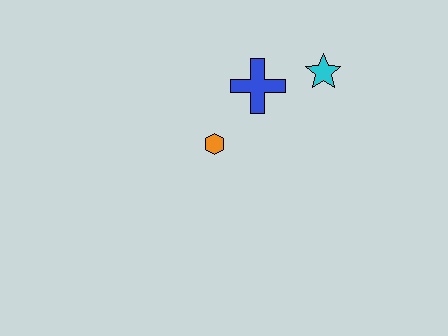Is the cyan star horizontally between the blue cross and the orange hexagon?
No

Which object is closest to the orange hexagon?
The blue cross is closest to the orange hexagon.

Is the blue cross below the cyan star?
Yes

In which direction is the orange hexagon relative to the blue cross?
The orange hexagon is below the blue cross.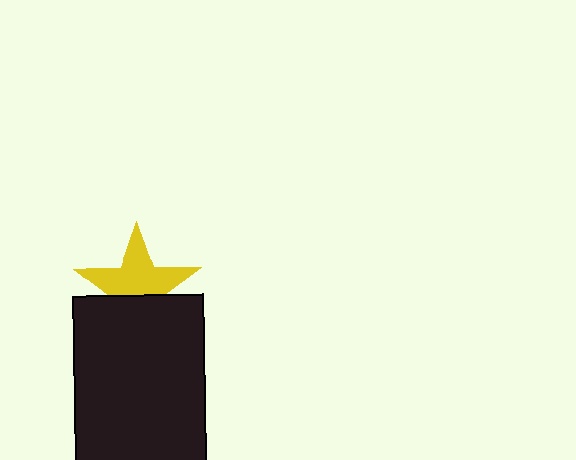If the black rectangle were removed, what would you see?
You would see the complete yellow star.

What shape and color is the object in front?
The object in front is a black rectangle.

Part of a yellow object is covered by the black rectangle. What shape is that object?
It is a star.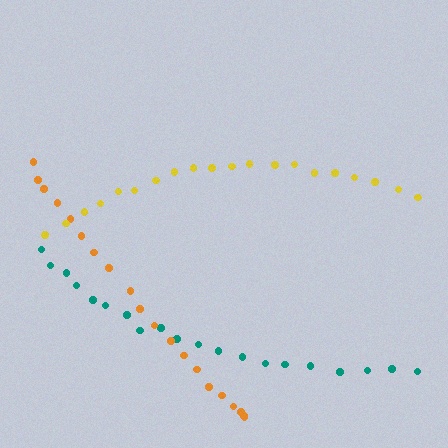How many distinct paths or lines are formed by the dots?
There are 3 distinct paths.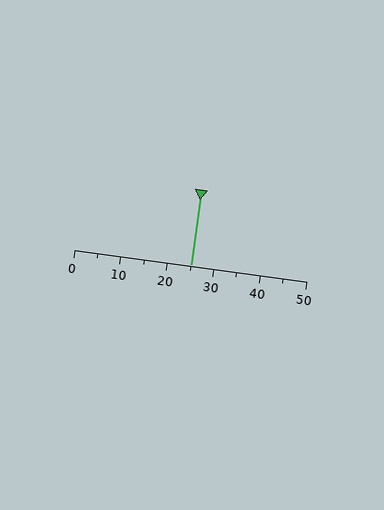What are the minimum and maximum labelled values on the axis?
The axis runs from 0 to 50.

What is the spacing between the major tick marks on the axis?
The major ticks are spaced 10 apart.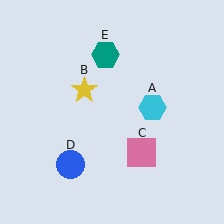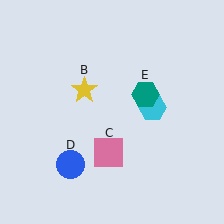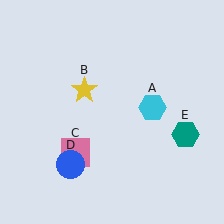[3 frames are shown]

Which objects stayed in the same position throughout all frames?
Cyan hexagon (object A) and yellow star (object B) and blue circle (object D) remained stationary.